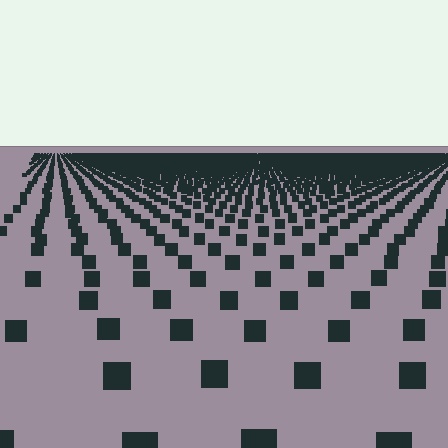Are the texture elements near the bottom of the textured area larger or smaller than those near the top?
Larger. Near the bottom, elements are closer to the viewer and appear at a bigger on-screen size.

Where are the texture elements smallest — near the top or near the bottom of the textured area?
Near the top.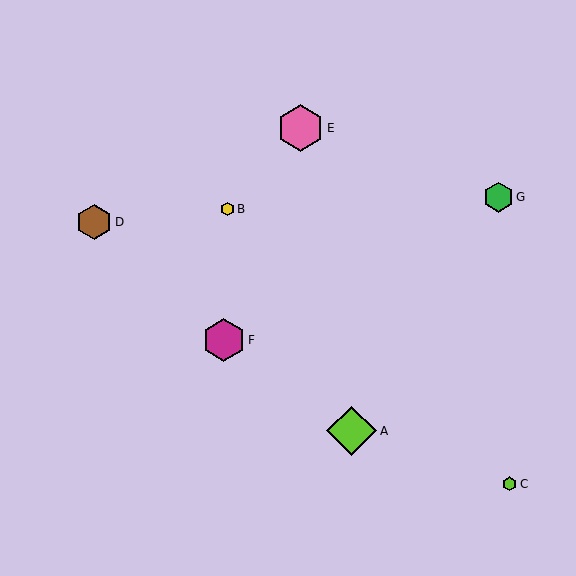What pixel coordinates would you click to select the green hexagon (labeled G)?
Click at (498, 197) to select the green hexagon G.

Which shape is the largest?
The lime diamond (labeled A) is the largest.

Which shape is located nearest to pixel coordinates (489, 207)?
The green hexagon (labeled G) at (498, 197) is nearest to that location.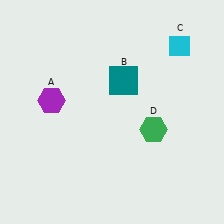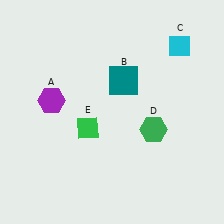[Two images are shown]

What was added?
A green diamond (E) was added in Image 2.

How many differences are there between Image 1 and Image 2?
There is 1 difference between the two images.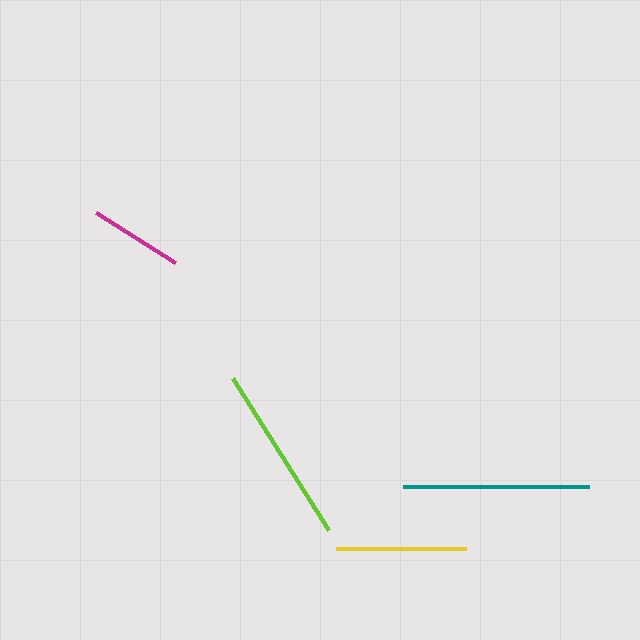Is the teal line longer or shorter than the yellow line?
The teal line is longer than the yellow line.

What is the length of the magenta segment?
The magenta segment is approximately 94 pixels long.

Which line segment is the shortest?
The magenta line is the shortest at approximately 94 pixels.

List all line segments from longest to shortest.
From longest to shortest: teal, lime, yellow, magenta.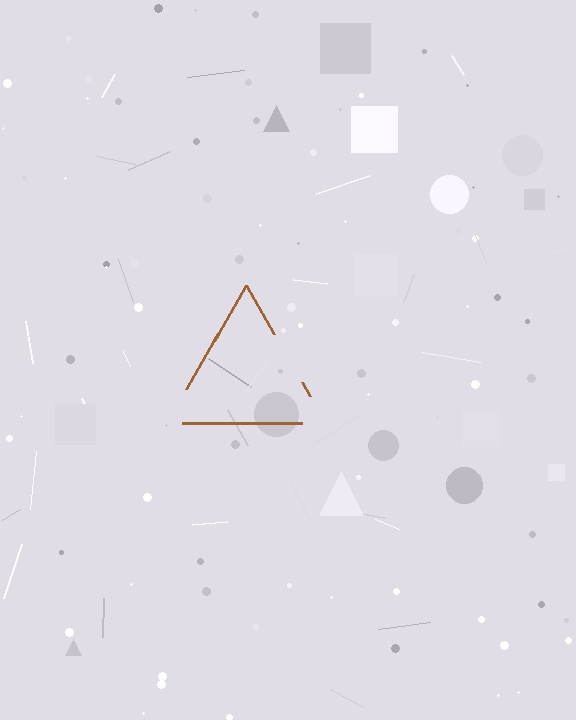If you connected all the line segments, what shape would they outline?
They would outline a triangle.